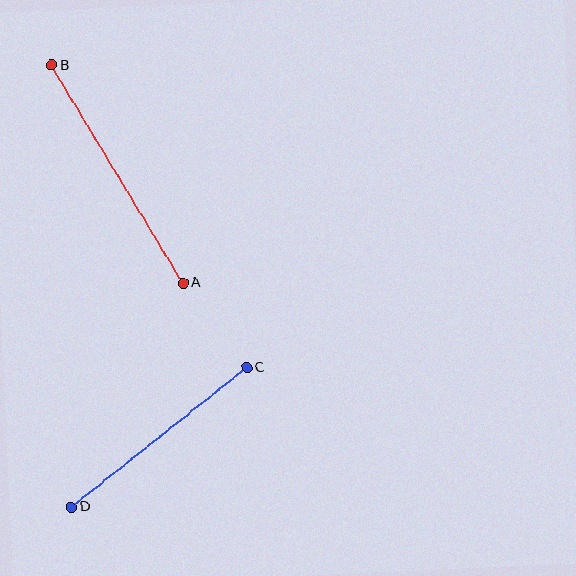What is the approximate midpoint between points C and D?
The midpoint is at approximately (159, 437) pixels.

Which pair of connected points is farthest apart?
Points A and B are farthest apart.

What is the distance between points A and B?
The distance is approximately 254 pixels.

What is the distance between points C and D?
The distance is approximately 224 pixels.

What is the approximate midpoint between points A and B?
The midpoint is at approximately (117, 174) pixels.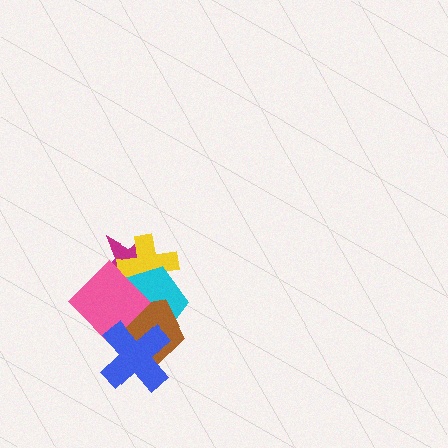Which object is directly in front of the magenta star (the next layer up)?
The yellow cross is directly in front of the magenta star.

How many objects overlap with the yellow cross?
3 objects overlap with the yellow cross.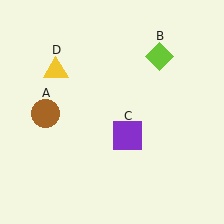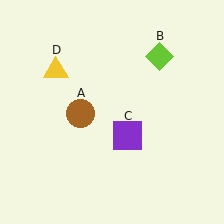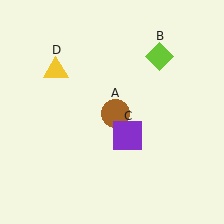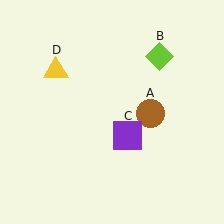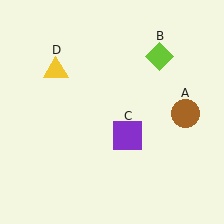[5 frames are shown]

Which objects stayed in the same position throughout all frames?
Lime diamond (object B) and purple square (object C) and yellow triangle (object D) remained stationary.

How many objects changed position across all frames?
1 object changed position: brown circle (object A).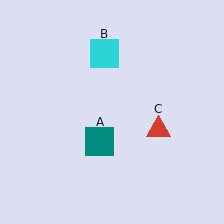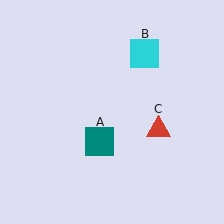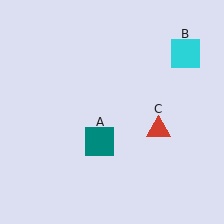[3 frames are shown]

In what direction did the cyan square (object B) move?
The cyan square (object B) moved right.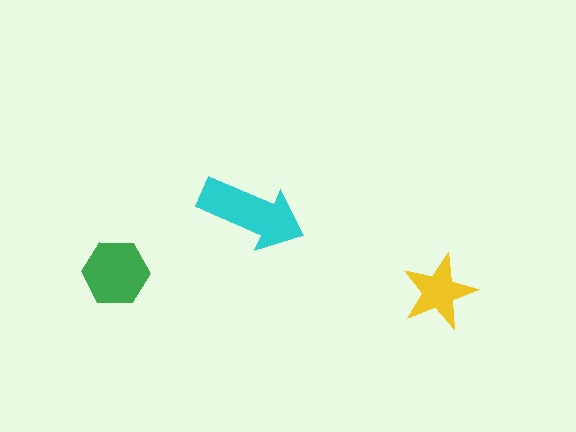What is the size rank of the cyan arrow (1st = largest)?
1st.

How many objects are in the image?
There are 3 objects in the image.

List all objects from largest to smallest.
The cyan arrow, the green hexagon, the yellow star.